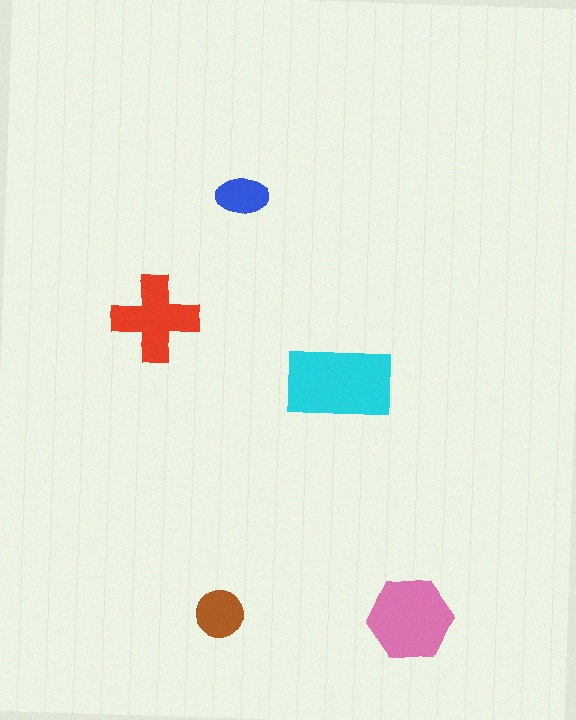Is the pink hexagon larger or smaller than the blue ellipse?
Larger.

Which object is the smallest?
The blue ellipse.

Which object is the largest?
The cyan rectangle.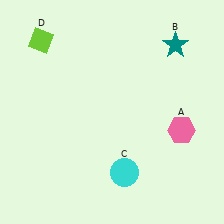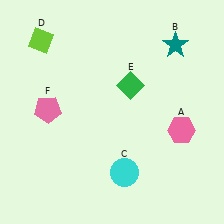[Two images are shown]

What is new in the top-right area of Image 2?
A green diamond (E) was added in the top-right area of Image 2.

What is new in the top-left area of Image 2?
A pink pentagon (F) was added in the top-left area of Image 2.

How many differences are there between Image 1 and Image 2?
There are 2 differences between the two images.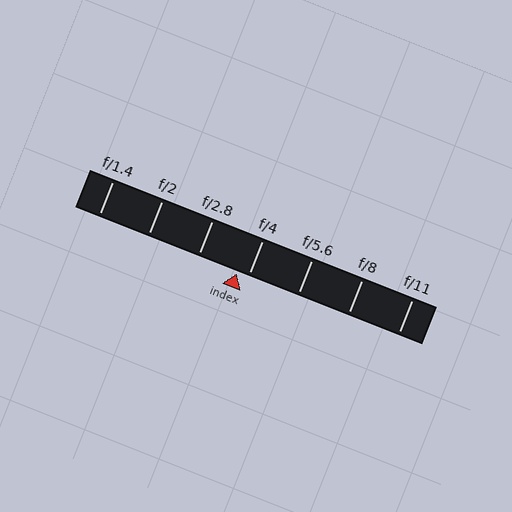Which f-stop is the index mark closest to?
The index mark is closest to f/4.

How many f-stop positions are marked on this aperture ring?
There are 7 f-stop positions marked.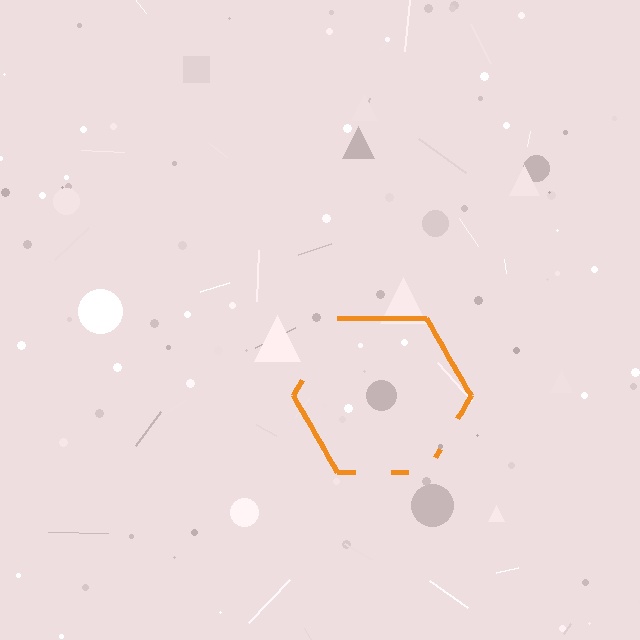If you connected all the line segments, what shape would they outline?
They would outline a hexagon.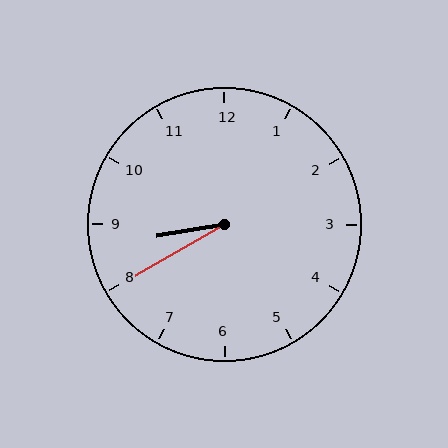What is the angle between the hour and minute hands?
Approximately 20 degrees.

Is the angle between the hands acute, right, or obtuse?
It is acute.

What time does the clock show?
8:40.